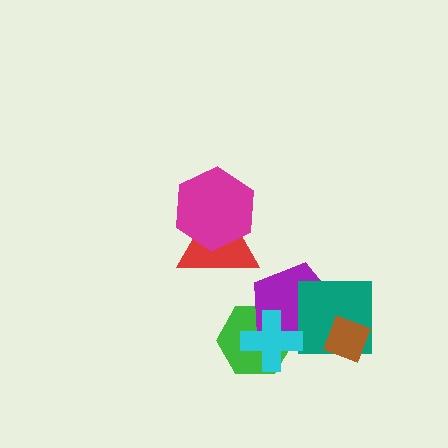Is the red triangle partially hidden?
Yes, it is partially covered by another shape.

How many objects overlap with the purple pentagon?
4 objects overlap with the purple pentagon.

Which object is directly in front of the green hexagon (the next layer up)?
The purple pentagon is directly in front of the green hexagon.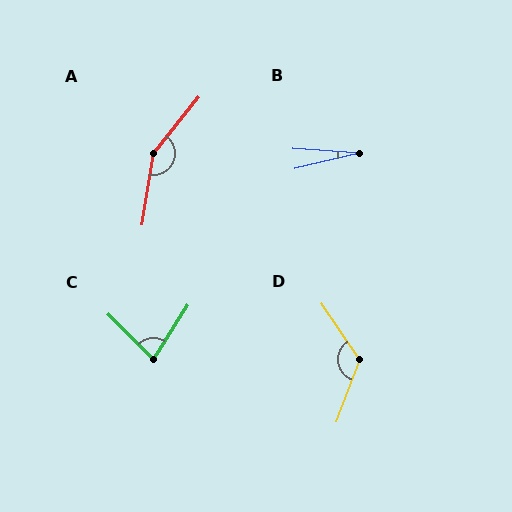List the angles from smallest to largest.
B (17°), C (76°), D (126°), A (150°).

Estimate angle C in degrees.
Approximately 76 degrees.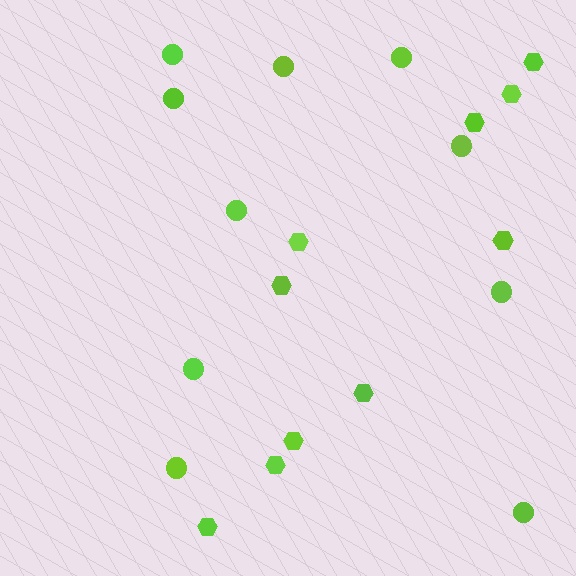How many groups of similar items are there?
There are 2 groups: one group of hexagons (10) and one group of circles (10).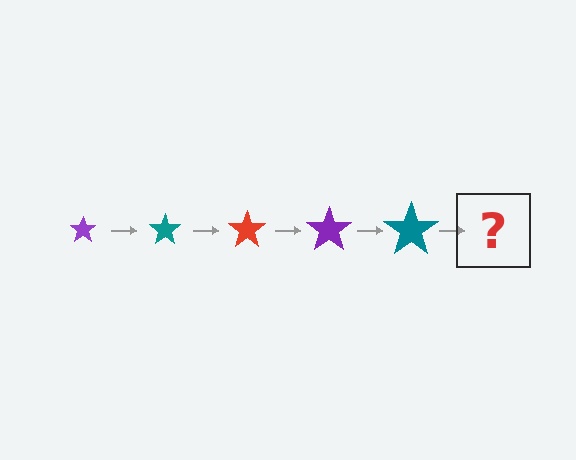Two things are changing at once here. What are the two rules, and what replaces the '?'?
The two rules are that the star grows larger each step and the color cycles through purple, teal, and red. The '?' should be a red star, larger than the previous one.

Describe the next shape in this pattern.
It should be a red star, larger than the previous one.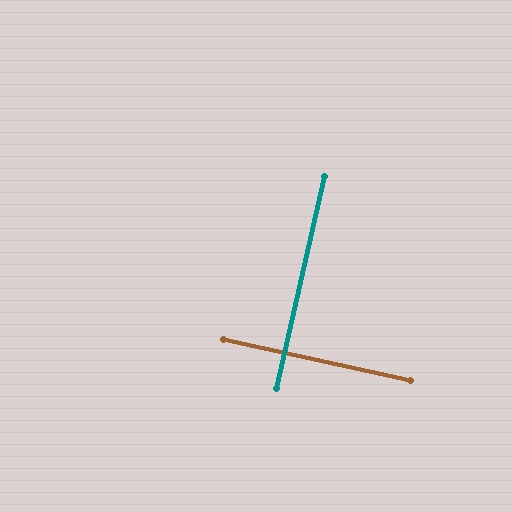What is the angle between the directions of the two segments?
Approximately 90 degrees.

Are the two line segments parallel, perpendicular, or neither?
Perpendicular — they meet at approximately 90°.